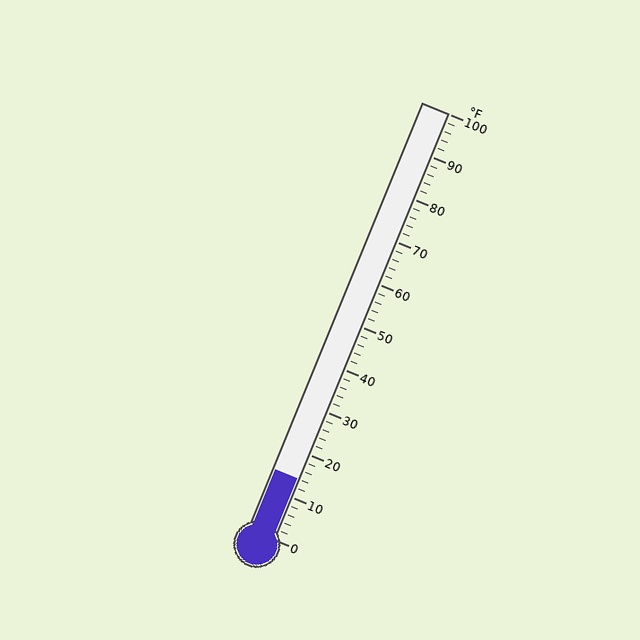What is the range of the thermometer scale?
The thermometer scale ranges from 0°F to 100°F.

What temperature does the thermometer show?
The thermometer shows approximately 14°F.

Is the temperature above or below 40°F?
The temperature is below 40°F.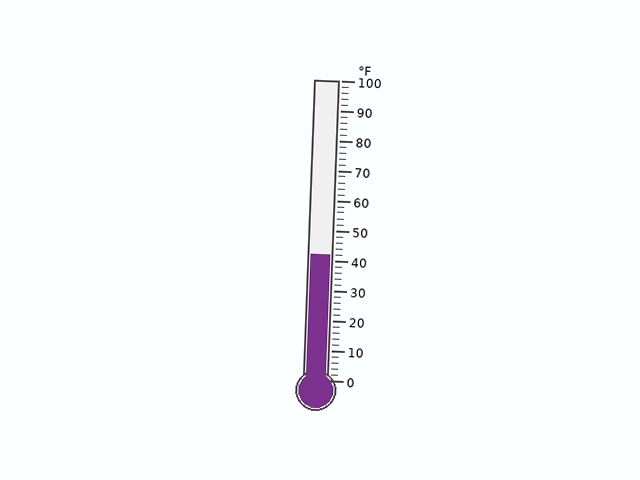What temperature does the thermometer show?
The thermometer shows approximately 42°F.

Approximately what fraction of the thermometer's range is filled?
The thermometer is filled to approximately 40% of its range.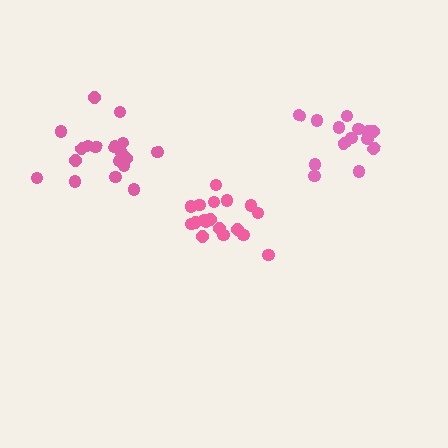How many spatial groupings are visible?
There are 3 spatial groupings.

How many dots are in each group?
Group 1: 15 dots, Group 2: 18 dots, Group 3: 18 dots (51 total).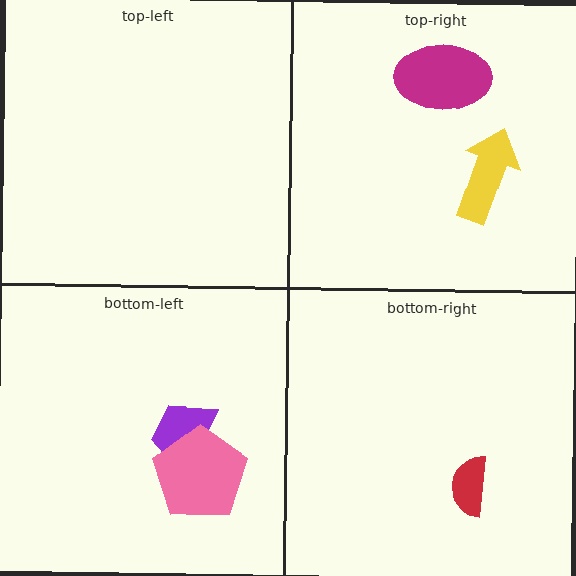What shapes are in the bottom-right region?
The red semicircle.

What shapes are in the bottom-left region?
The purple trapezoid, the pink pentagon.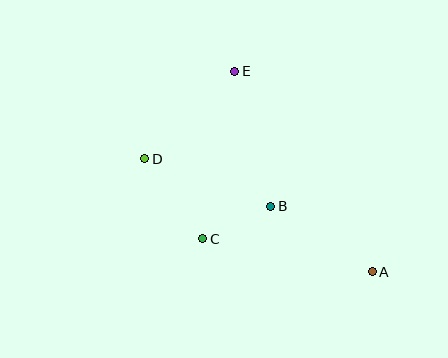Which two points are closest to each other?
Points B and C are closest to each other.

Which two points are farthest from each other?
Points A and D are farthest from each other.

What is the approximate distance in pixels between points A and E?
The distance between A and E is approximately 243 pixels.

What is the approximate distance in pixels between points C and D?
The distance between C and D is approximately 99 pixels.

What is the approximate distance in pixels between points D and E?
The distance between D and E is approximately 126 pixels.